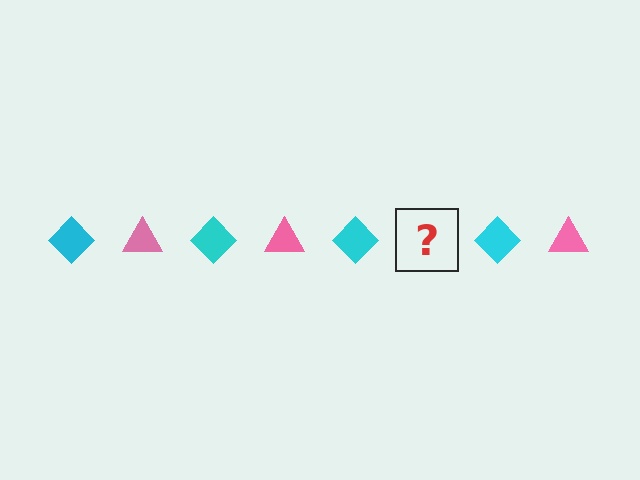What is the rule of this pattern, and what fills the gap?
The rule is that the pattern alternates between cyan diamond and pink triangle. The gap should be filled with a pink triangle.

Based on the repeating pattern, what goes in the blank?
The blank should be a pink triangle.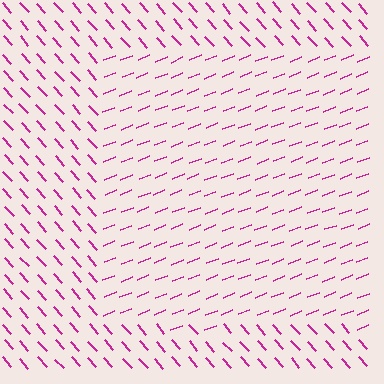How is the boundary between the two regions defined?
The boundary is defined purely by a change in line orientation (approximately 70 degrees difference). All lines are the same color and thickness.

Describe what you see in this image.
The image is filled with small magenta line segments. A rectangle region in the image has lines oriented differently from the surrounding lines, creating a visible texture boundary.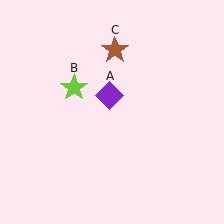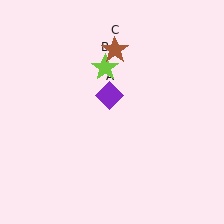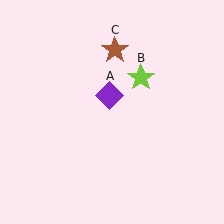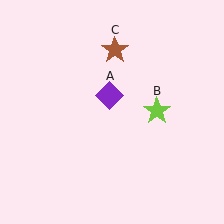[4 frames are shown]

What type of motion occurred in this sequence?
The lime star (object B) rotated clockwise around the center of the scene.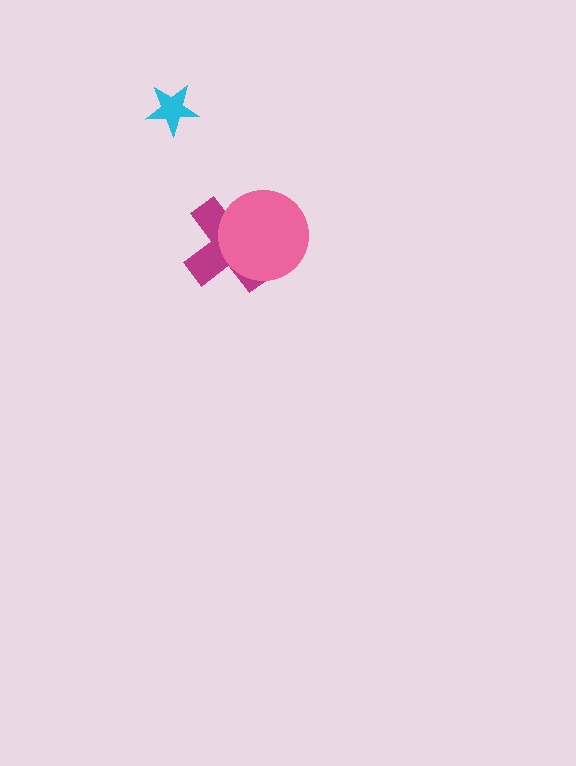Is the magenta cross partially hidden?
Yes, it is partially covered by another shape.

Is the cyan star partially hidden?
No, no other shape covers it.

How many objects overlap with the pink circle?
1 object overlaps with the pink circle.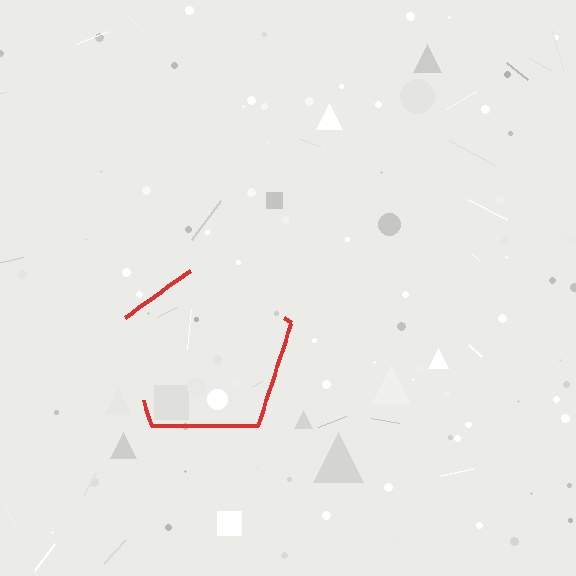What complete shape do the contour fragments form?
The contour fragments form a pentagon.